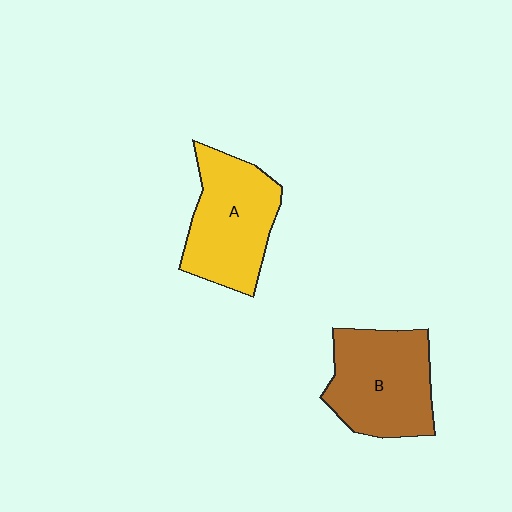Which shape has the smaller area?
Shape A (yellow).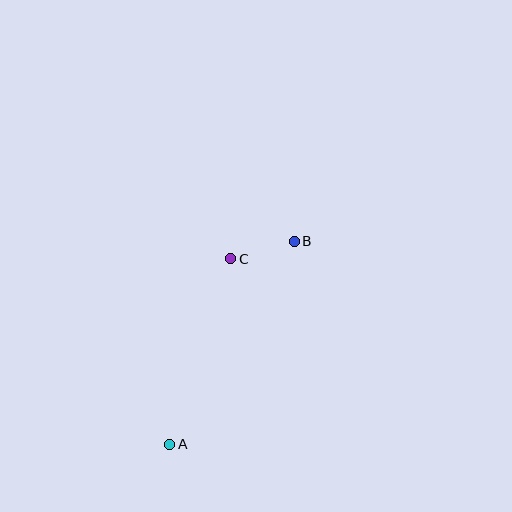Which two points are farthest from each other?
Points A and B are farthest from each other.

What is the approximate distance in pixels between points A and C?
The distance between A and C is approximately 195 pixels.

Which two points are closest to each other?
Points B and C are closest to each other.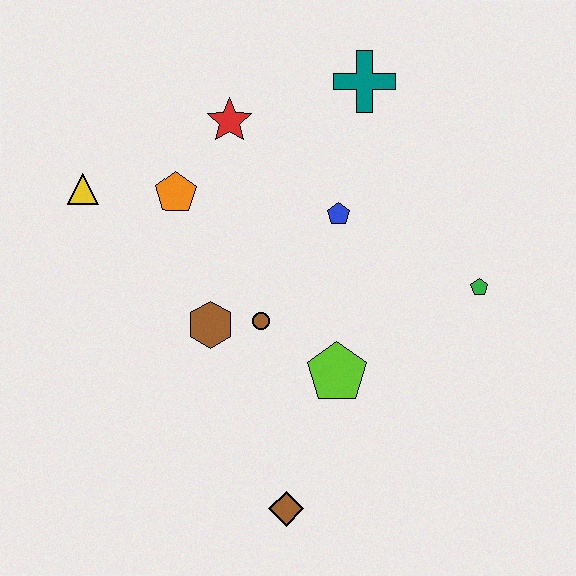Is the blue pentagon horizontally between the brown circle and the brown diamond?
No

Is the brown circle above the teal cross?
No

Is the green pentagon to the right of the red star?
Yes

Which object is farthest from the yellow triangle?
The green pentagon is farthest from the yellow triangle.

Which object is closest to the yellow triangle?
The orange pentagon is closest to the yellow triangle.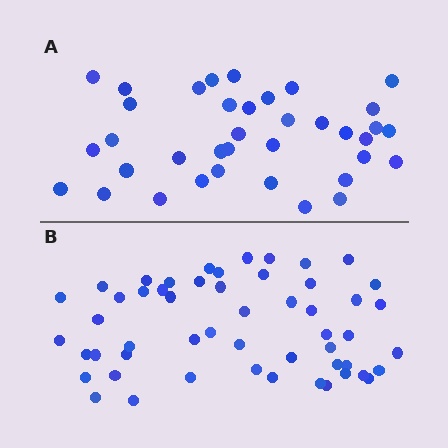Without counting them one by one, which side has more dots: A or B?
Region B (the bottom region) has more dots.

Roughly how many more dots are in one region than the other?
Region B has approximately 15 more dots than region A.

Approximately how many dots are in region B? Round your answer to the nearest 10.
About 50 dots. (The exact count is 53, which rounds to 50.)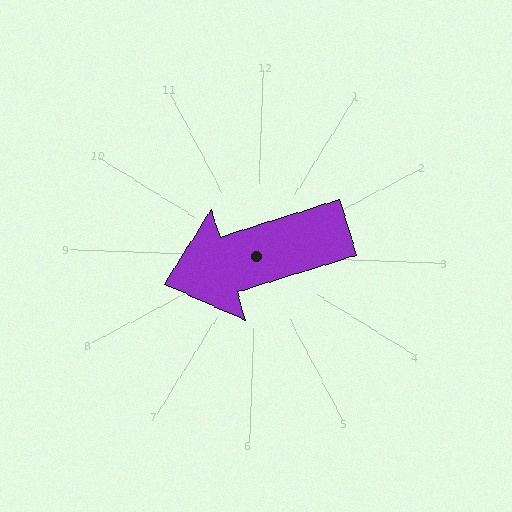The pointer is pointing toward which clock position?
Roughly 8 o'clock.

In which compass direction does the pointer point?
West.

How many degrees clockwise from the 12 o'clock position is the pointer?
Approximately 251 degrees.